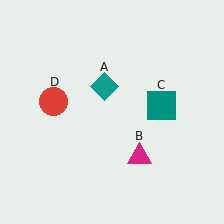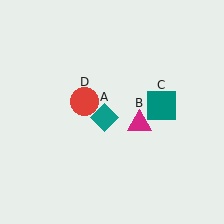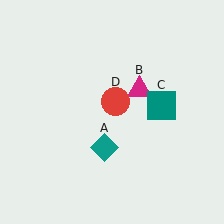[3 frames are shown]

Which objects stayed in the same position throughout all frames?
Teal square (object C) remained stationary.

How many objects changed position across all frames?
3 objects changed position: teal diamond (object A), magenta triangle (object B), red circle (object D).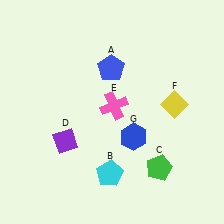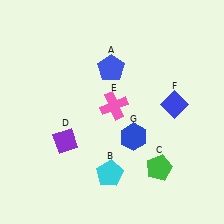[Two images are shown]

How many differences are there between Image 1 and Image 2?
There is 1 difference between the two images.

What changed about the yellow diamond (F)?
In Image 1, F is yellow. In Image 2, it changed to blue.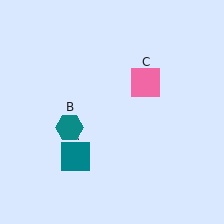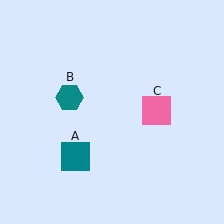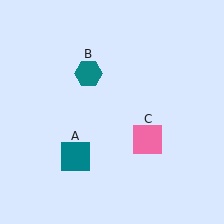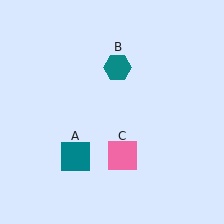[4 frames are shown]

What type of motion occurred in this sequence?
The teal hexagon (object B), pink square (object C) rotated clockwise around the center of the scene.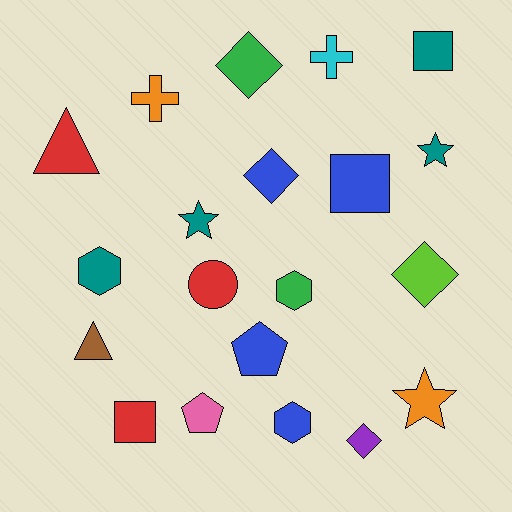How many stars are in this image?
There are 3 stars.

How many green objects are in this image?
There are 2 green objects.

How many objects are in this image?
There are 20 objects.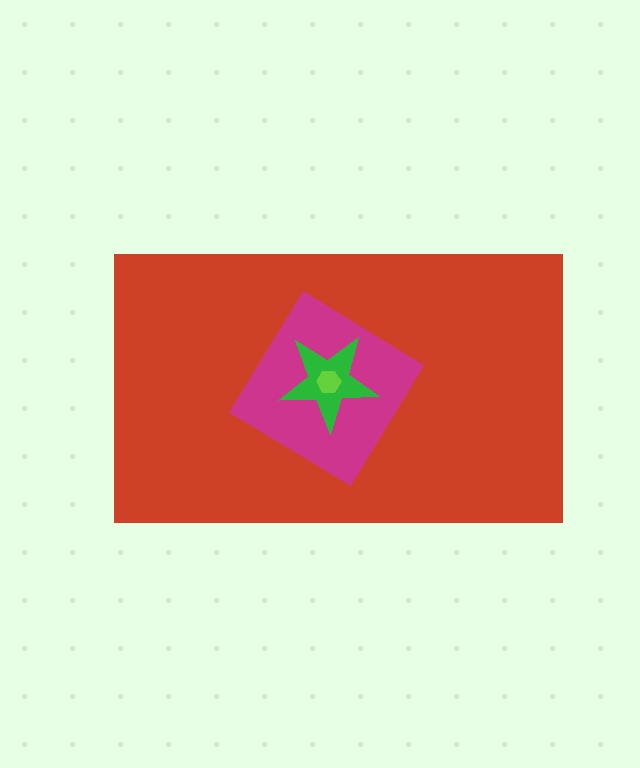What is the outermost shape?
The red rectangle.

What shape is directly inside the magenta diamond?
The green star.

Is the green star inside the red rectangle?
Yes.